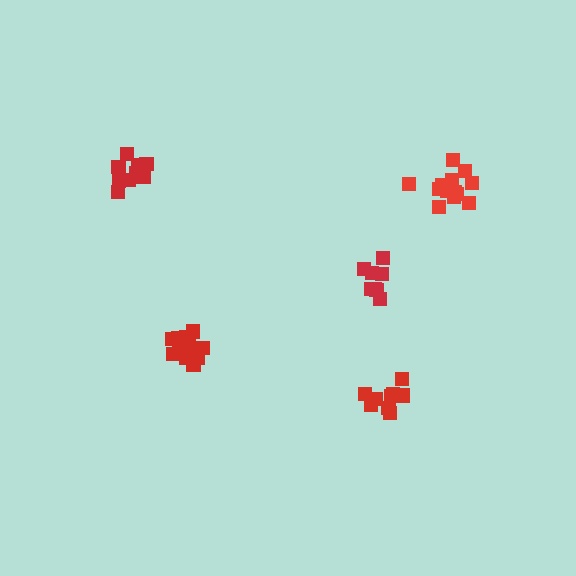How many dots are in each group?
Group 1: 14 dots, Group 2: 14 dots, Group 3: 9 dots, Group 4: 11 dots, Group 5: 8 dots (56 total).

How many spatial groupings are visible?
There are 5 spatial groupings.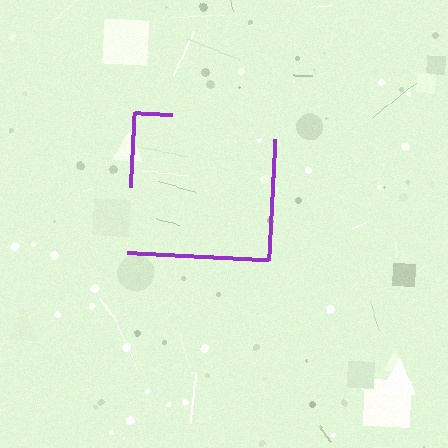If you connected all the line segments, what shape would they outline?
They would outline a square.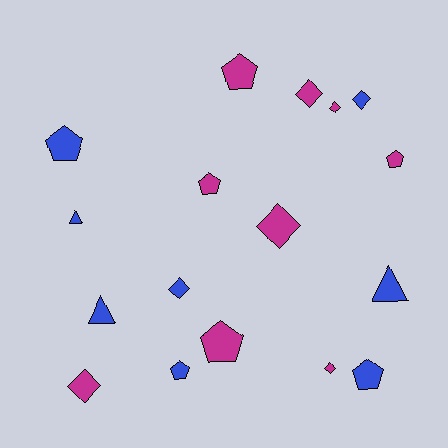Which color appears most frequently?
Magenta, with 9 objects.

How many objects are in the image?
There are 17 objects.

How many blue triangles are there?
There are 3 blue triangles.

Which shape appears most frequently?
Diamond, with 7 objects.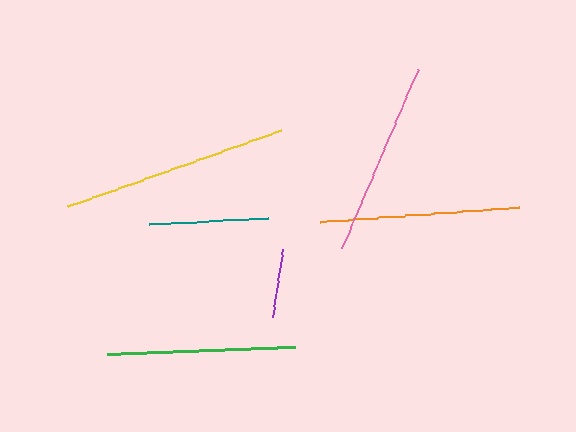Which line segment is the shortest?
The purple line is the shortest at approximately 68 pixels.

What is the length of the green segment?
The green segment is approximately 188 pixels long.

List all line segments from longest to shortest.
From longest to shortest: yellow, orange, pink, green, teal, purple.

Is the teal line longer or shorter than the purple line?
The teal line is longer than the purple line.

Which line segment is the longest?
The yellow line is the longest at approximately 227 pixels.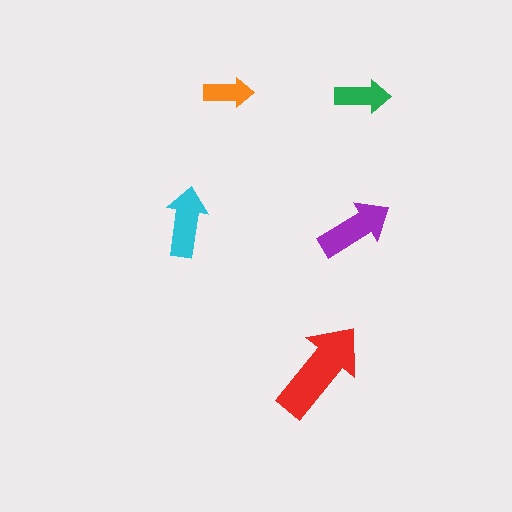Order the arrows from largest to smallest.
the red one, the purple one, the cyan one, the green one, the orange one.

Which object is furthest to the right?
The green arrow is rightmost.